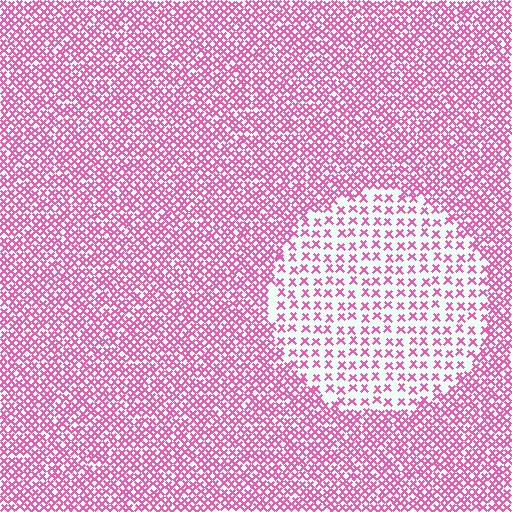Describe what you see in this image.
The image contains small pink elements arranged at two different densities. A circle-shaped region is visible where the elements are less densely packed than the surrounding area.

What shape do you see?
I see a circle.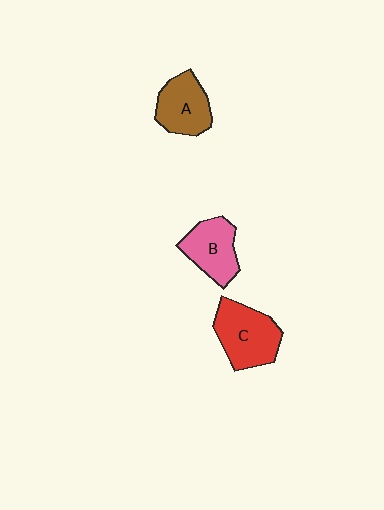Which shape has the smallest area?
Shape A (brown).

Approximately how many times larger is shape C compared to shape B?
Approximately 1.3 times.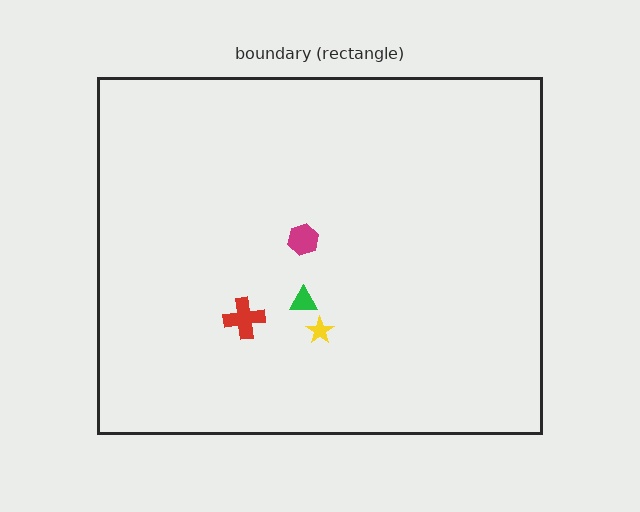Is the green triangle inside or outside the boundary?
Inside.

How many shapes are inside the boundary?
4 inside, 0 outside.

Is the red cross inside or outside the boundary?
Inside.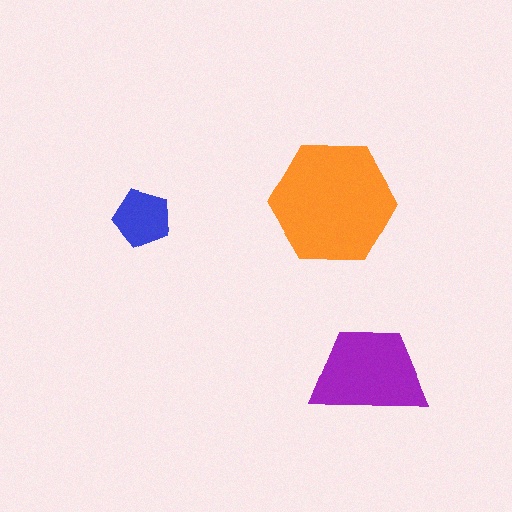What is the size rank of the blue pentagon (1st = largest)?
3rd.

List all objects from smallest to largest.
The blue pentagon, the purple trapezoid, the orange hexagon.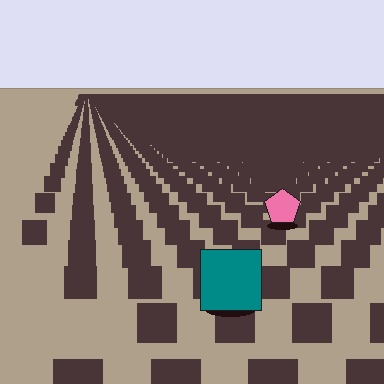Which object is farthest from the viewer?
The pink pentagon is farthest from the viewer. It appears smaller and the ground texture around it is denser.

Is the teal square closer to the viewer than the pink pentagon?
Yes. The teal square is closer — you can tell from the texture gradient: the ground texture is coarser near it.